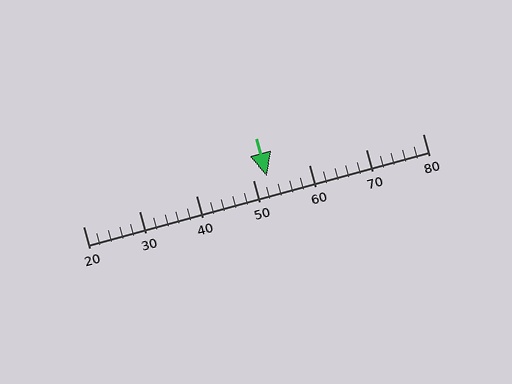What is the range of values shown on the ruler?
The ruler shows values from 20 to 80.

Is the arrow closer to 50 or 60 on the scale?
The arrow is closer to 50.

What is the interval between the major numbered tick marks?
The major tick marks are spaced 10 units apart.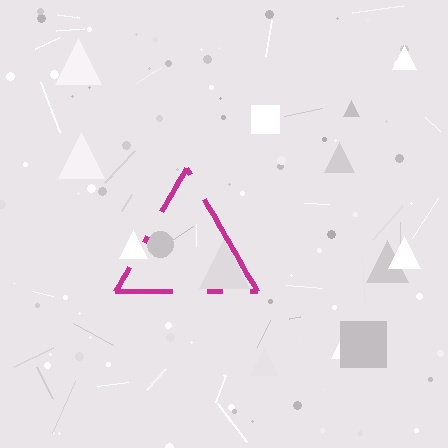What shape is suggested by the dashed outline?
The dashed outline suggests a triangle.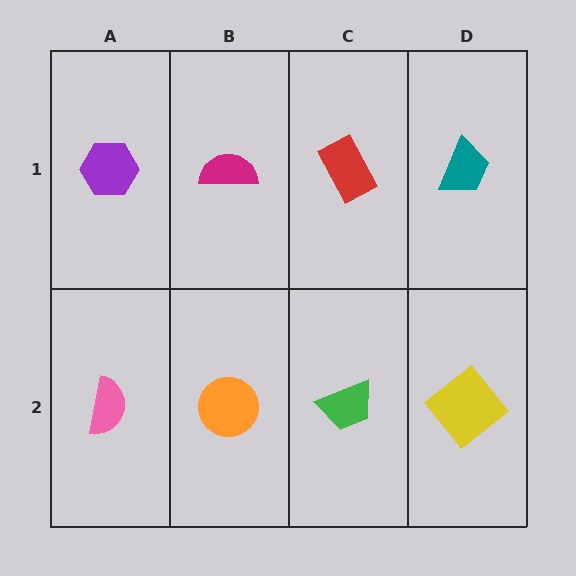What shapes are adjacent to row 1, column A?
A pink semicircle (row 2, column A), a magenta semicircle (row 1, column B).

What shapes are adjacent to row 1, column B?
An orange circle (row 2, column B), a purple hexagon (row 1, column A), a red rectangle (row 1, column C).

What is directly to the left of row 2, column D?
A green trapezoid.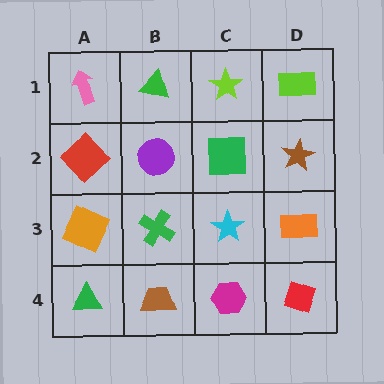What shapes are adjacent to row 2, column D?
A lime rectangle (row 1, column D), an orange rectangle (row 3, column D), a green square (row 2, column C).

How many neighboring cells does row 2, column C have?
4.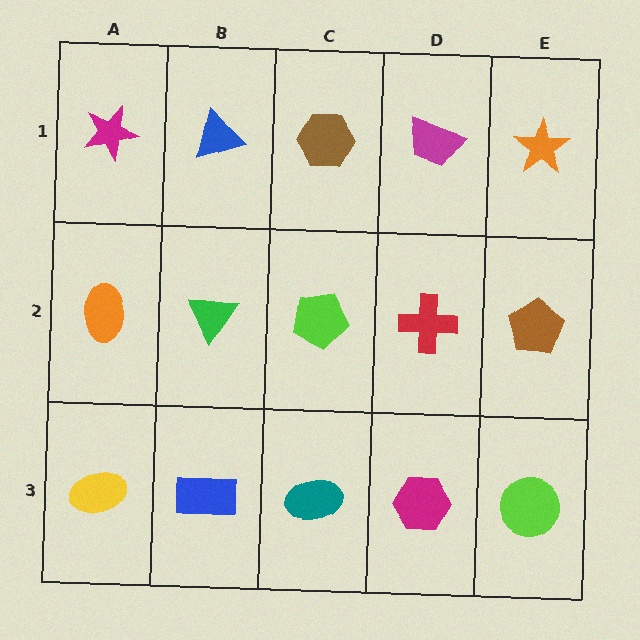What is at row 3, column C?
A teal ellipse.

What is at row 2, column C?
A lime pentagon.